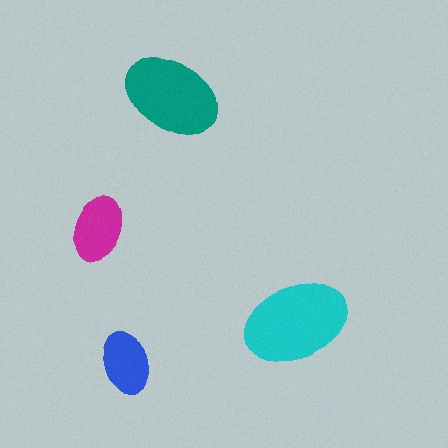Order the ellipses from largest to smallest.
the cyan one, the teal one, the magenta one, the blue one.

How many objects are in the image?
There are 4 objects in the image.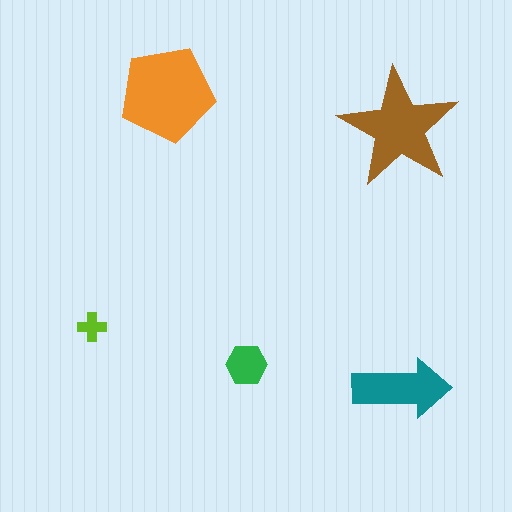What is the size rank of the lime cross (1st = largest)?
5th.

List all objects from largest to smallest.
The orange pentagon, the brown star, the teal arrow, the green hexagon, the lime cross.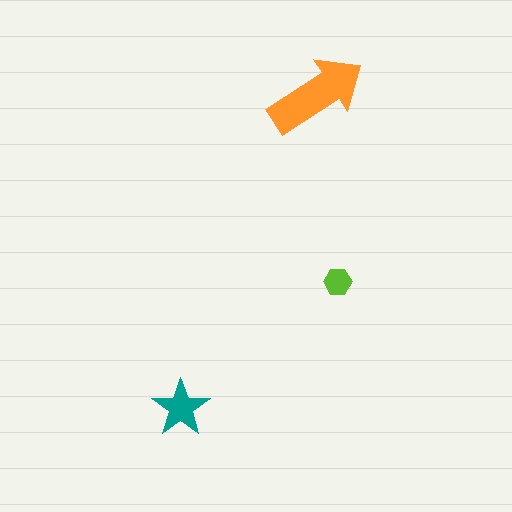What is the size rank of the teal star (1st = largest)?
2nd.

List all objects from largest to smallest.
The orange arrow, the teal star, the lime hexagon.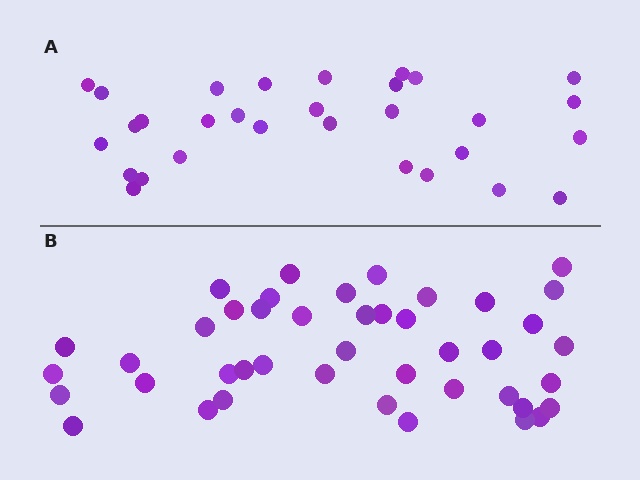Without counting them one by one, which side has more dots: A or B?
Region B (the bottom region) has more dots.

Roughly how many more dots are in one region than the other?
Region B has approximately 15 more dots than region A.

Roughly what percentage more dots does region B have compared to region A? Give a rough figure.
About 45% more.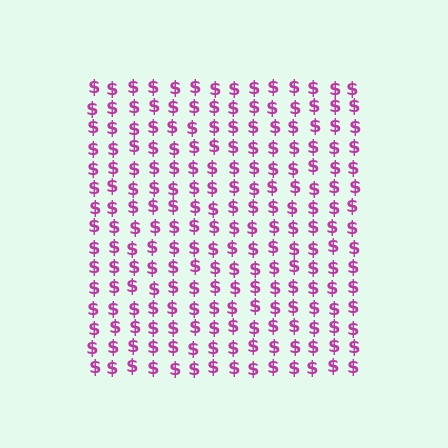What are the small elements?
The small elements are dollar signs.